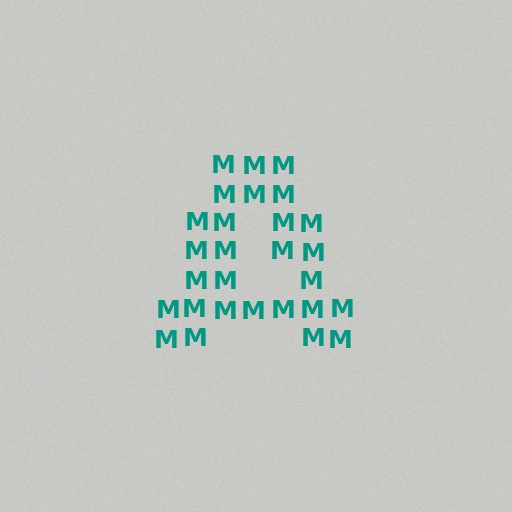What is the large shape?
The large shape is the letter A.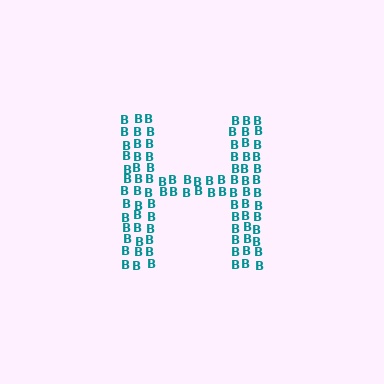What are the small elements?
The small elements are letter B's.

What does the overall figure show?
The overall figure shows the letter H.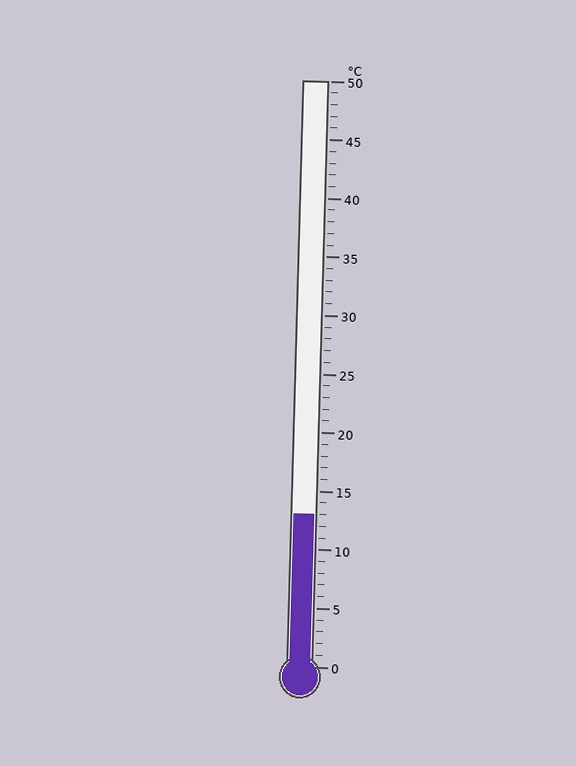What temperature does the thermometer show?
The thermometer shows approximately 13°C.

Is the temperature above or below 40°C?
The temperature is below 40°C.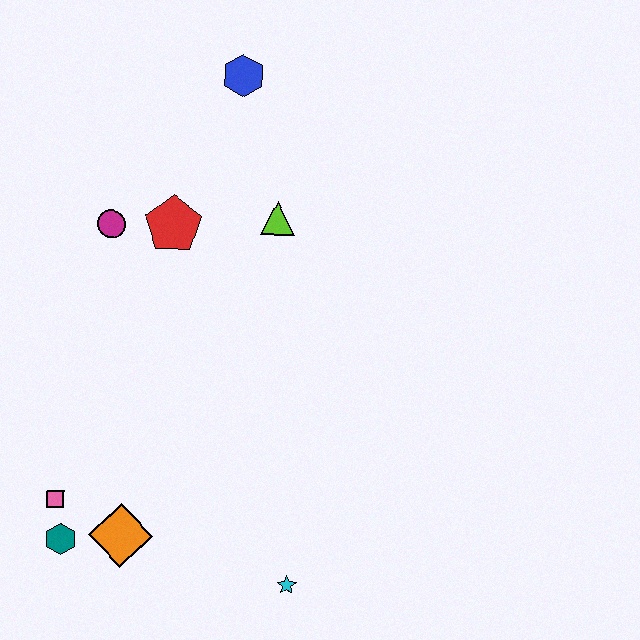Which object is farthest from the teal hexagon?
The blue hexagon is farthest from the teal hexagon.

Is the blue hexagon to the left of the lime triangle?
Yes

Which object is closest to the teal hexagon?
The pink square is closest to the teal hexagon.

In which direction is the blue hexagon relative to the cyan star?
The blue hexagon is above the cyan star.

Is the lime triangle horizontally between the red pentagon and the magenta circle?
No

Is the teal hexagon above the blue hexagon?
No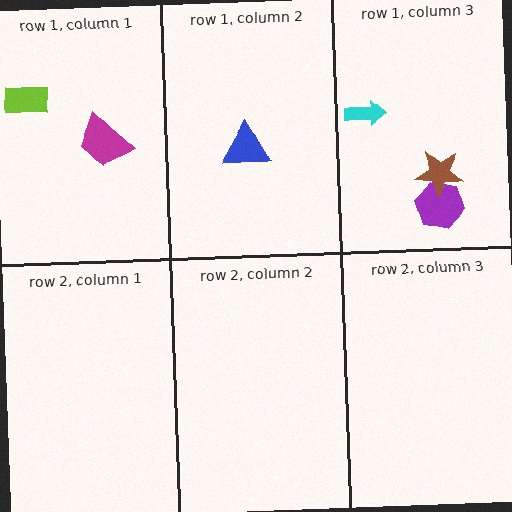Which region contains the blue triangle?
The row 1, column 2 region.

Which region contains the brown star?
The row 1, column 3 region.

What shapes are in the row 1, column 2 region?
The blue triangle.